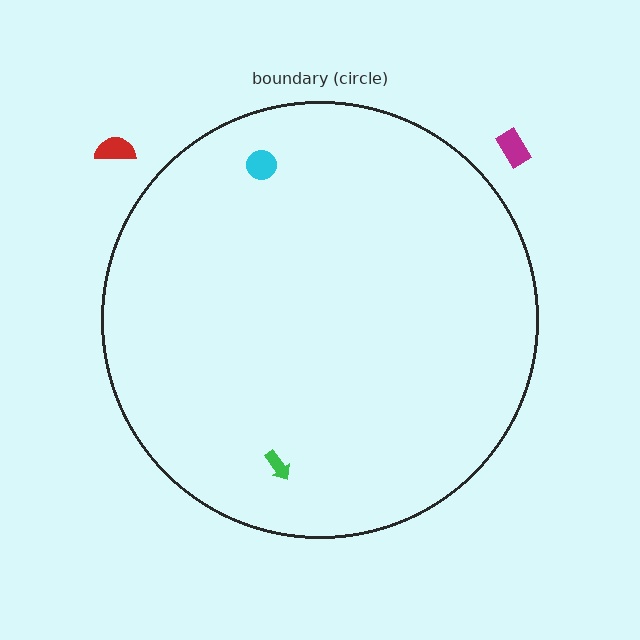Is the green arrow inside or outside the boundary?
Inside.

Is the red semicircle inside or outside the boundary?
Outside.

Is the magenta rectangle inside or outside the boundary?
Outside.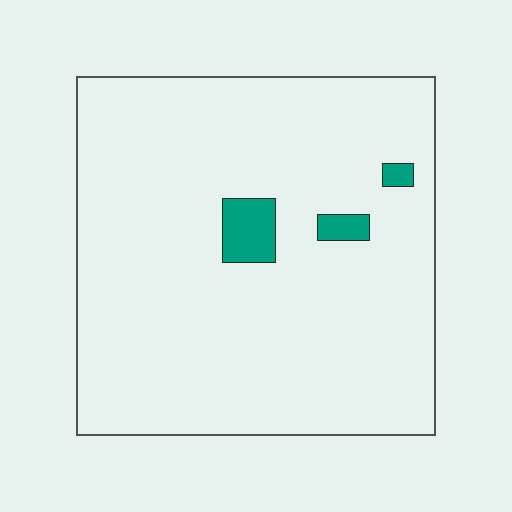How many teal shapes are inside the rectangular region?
3.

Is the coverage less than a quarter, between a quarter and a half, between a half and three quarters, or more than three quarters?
Less than a quarter.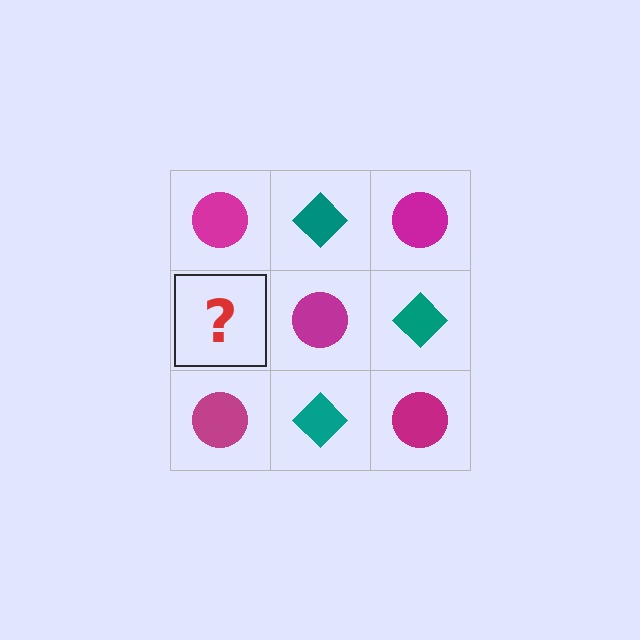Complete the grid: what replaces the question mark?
The question mark should be replaced with a teal diamond.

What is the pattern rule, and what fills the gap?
The rule is that it alternates magenta circle and teal diamond in a checkerboard pattern. The gap should be filled with a teal diamond.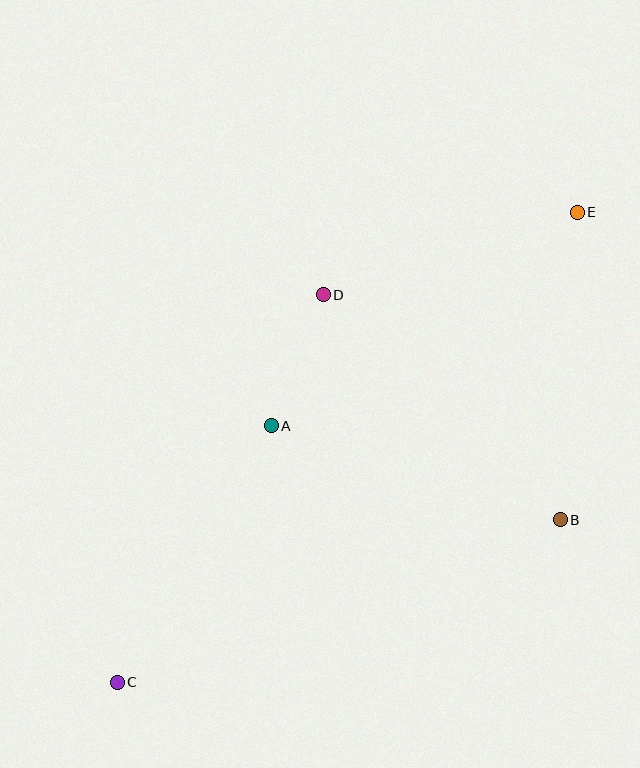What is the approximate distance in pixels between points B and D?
The distance between B and D is approximately 327 pixels.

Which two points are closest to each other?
Points A and D are closest to each other.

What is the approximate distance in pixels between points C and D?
The distance between C and D is approximately 439 pixels.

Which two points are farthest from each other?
Points C and E are farthest from each other.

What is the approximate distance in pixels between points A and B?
The distance between A and B is approximately 304 pixels.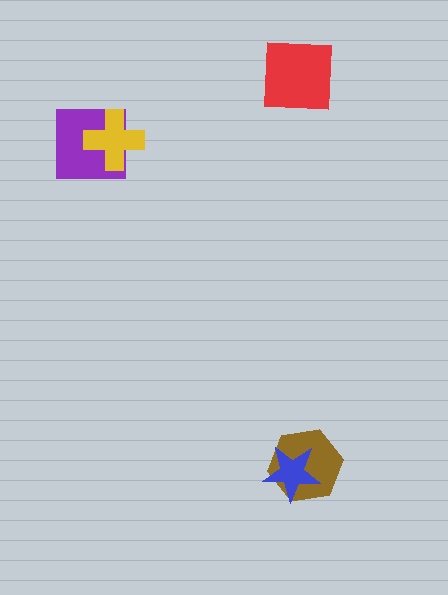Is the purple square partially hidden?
Yes, it is partially covered by another shape.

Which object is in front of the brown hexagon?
The blue star is in front of the brown hexagon.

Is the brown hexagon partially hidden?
Yes, it is partially covered by another shape.